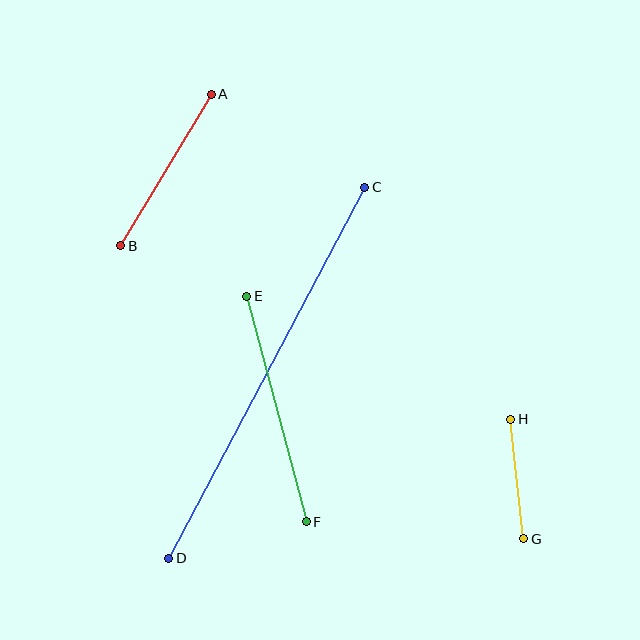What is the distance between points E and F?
The distance is approximately 233 pixels.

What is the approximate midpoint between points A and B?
The midpoint is at approximately (166, 170) pixels.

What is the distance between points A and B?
The distance is approximately 176 pixels.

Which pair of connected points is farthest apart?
Points C and D are farthest apart.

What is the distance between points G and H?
The distance is approximately 120 pixels.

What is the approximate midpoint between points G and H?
The midpoint is at approximately (517, 479) pixels.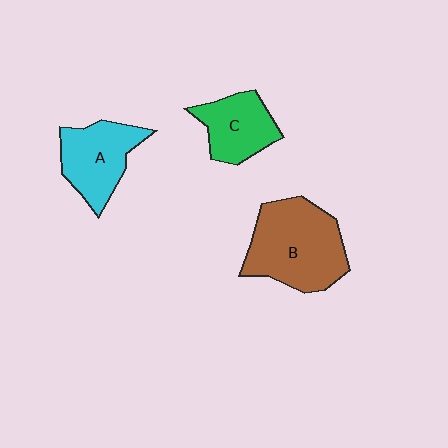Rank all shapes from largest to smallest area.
From largest to smallest: B (brown), A (cyan), C (green).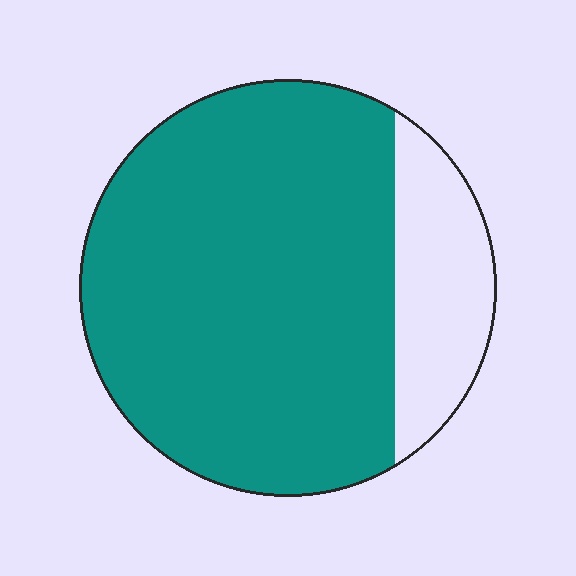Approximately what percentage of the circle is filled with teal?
Approximately 80%.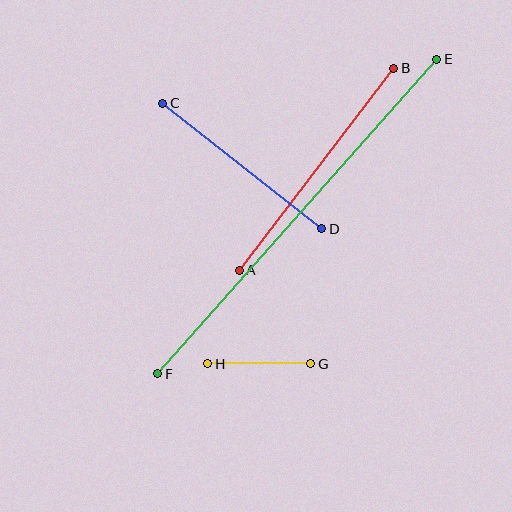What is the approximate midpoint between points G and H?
The midpoint is at approximately (259, 364) pixels.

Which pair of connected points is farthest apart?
Points E and F are farthest apart.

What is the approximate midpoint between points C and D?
The midpoint is at approximately (242, 166) pixels.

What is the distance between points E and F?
The distance is approximately 420 pixels.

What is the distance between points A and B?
The distance is approximately 254 pixels.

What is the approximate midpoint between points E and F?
The midpoint is at approximately (297, 216) pixels.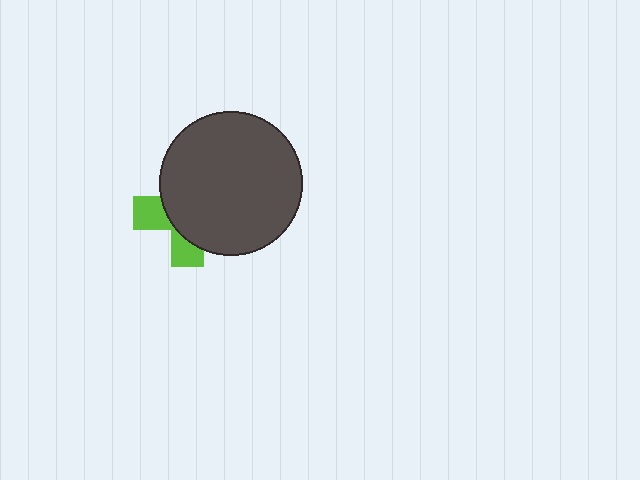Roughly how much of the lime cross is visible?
A small part of it is visible (roughly 33%).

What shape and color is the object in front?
The object in front is a dark gray circle.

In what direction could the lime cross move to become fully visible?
The lime cross could move toward the lower-left. That would shift it out from behind the dark gray circle entirely.